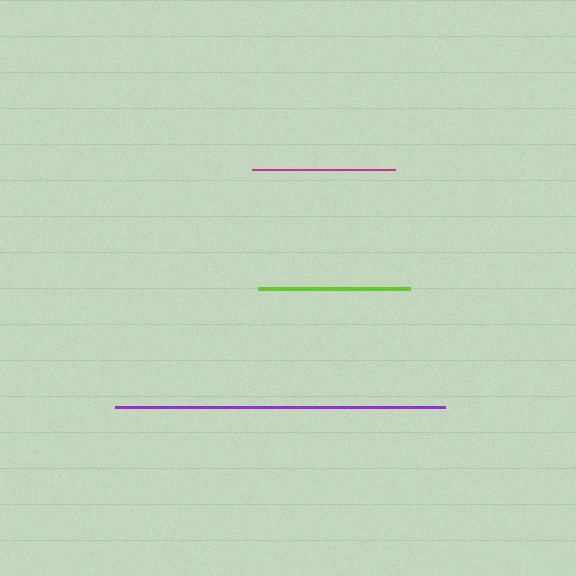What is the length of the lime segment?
The lime segment is approximately 152 pixels long.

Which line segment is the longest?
The purple line is the longest at approximately 330 pixels.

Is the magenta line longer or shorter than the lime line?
The lime line is longer than the magenta line.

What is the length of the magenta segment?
The magenta segment is approximately 143 pixels long.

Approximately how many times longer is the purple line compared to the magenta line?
The purple line is approximately 2.3 times the length of the magenta line.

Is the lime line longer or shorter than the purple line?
The purple line is longer than the lime line.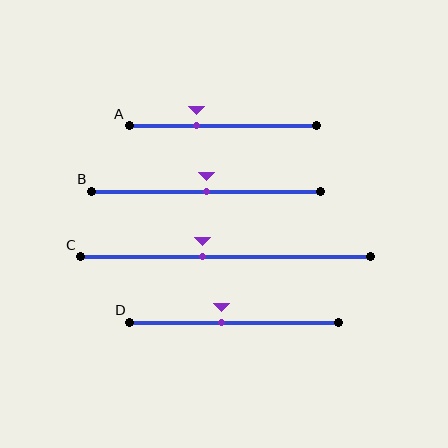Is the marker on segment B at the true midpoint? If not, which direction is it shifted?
Yes, the marker on segment B is at the true midpoint.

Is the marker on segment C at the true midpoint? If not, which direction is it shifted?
No, the marker on segment C is shifted to the left by about 8% of the segment length.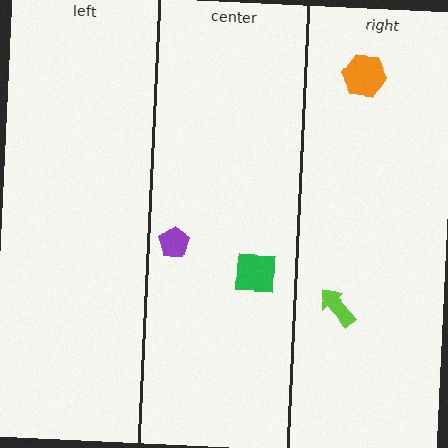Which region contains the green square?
The center region.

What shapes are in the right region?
The lime arrow, the orange hexagon.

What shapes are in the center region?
The purple pentagon, the green square.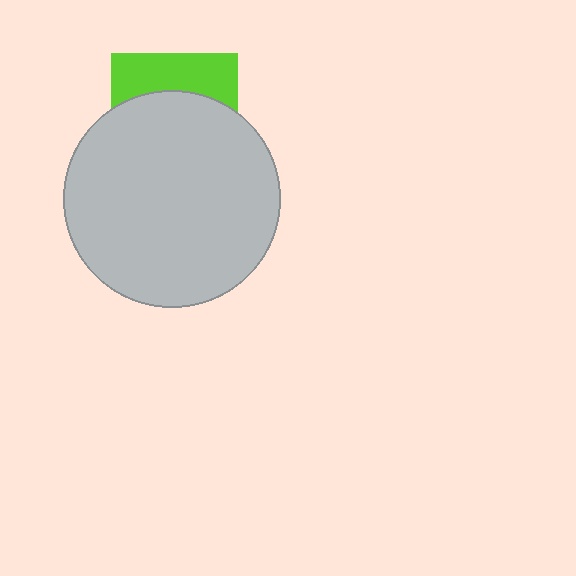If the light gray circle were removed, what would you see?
You would see the complete lime square.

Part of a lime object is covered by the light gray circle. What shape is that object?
It is a square.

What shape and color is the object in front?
The object in front is a light gray circle.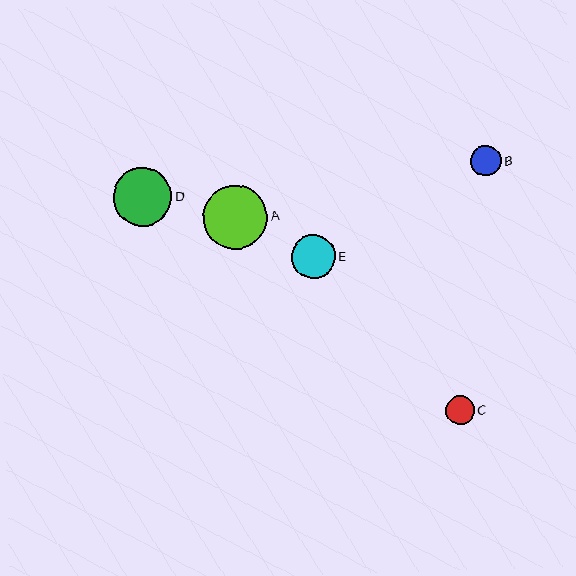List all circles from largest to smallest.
From largest to smallest: A, D, E, B, C.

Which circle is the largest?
Circle A is the largest with a size of approximately 64 pixels.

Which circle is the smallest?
Circle C is the smallest with a size of approximately 29 pixels.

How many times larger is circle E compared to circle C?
Circle E is approximately 1.5 times the size of circle C.